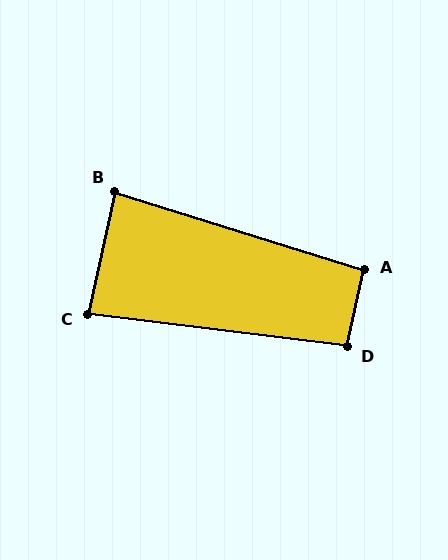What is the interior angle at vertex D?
Approximately 95 degrees (obtuse).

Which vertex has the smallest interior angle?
C, at approximately 85 degrees.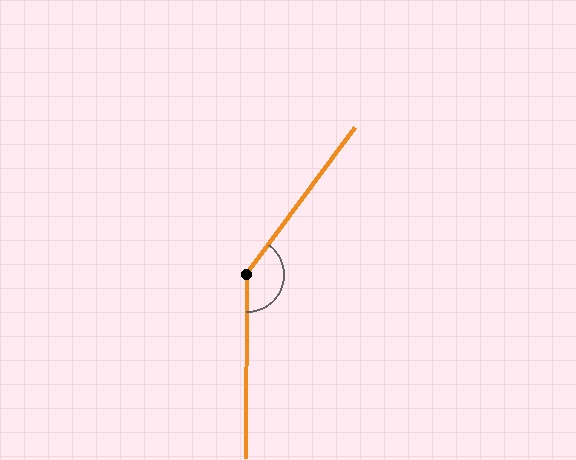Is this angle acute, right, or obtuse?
It is obtuse.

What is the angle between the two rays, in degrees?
Approximately 144 degrees.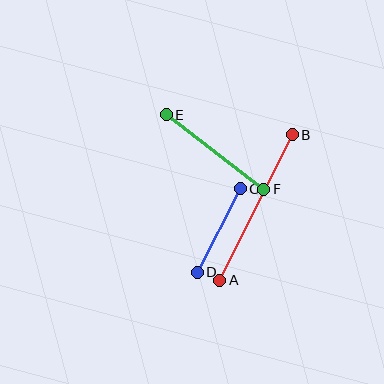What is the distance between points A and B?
The distance is approximately 163 pixels.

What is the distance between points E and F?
The distance is approximately 123 pixels.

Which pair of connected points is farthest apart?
Points A and B are farthest apart.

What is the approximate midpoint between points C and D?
The midpoint is at approximately (219, 230) pixels.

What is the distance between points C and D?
The distance is approximately 94 pixels.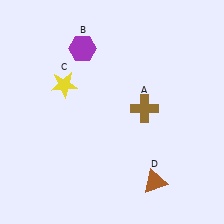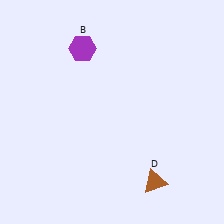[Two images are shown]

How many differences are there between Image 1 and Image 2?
There are 2 differences between the two images.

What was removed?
The yellow star (C), the brown cross (A) were removed in Image 2.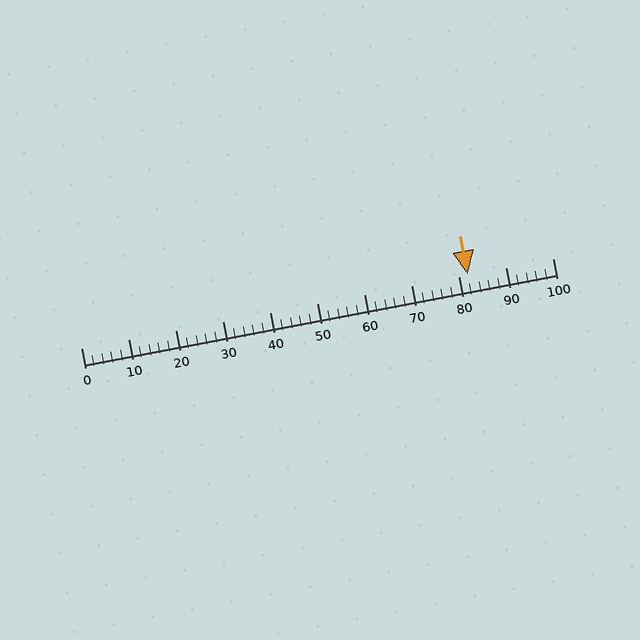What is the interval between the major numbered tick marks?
The major tick marks are spaced 10 units apart.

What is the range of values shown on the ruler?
The ruler shows values from 0 to 100.